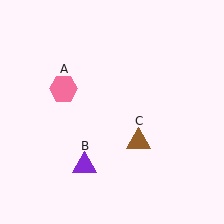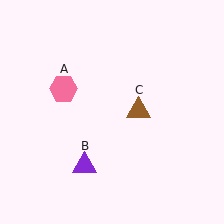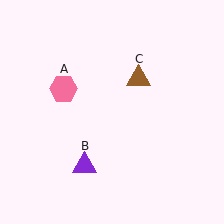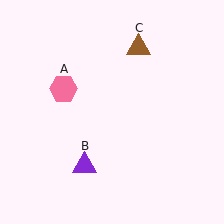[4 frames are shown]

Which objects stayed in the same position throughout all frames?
Pink hexagon (object A) and purple triangle (object B) remained stationary.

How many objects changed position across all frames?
1 object changed position: brown triangle (object C).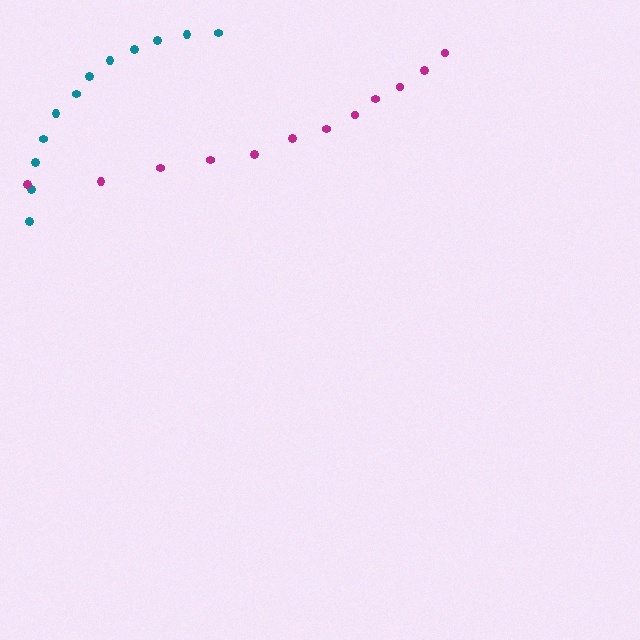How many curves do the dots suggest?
There are 2 distinct paths.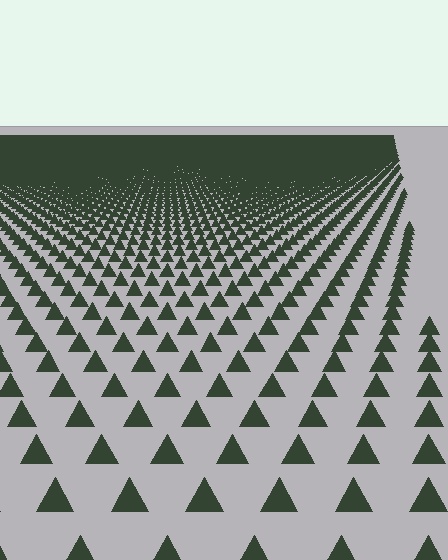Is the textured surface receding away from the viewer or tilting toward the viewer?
The surface is receding away from the viewer. Texture elements get smaller and denser toward the top.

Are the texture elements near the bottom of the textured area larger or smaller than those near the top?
Larger. Near the bottom, elements are closer to the viewer and appear at a bigger on-screen size.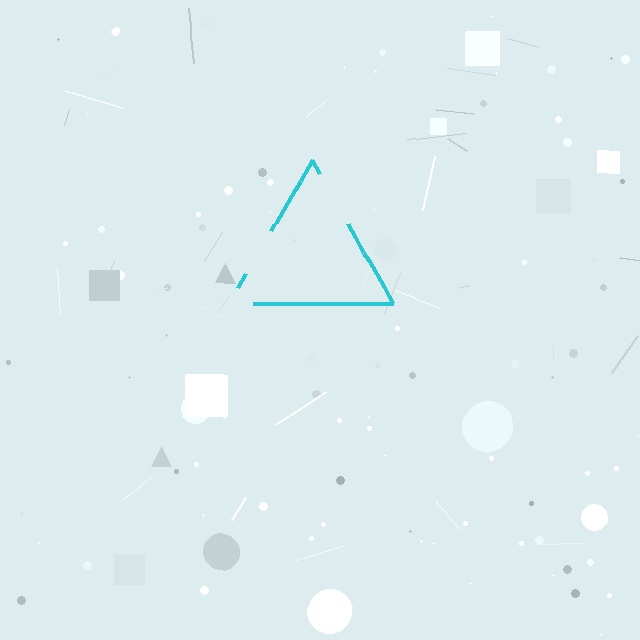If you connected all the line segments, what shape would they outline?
They would outline a triangle.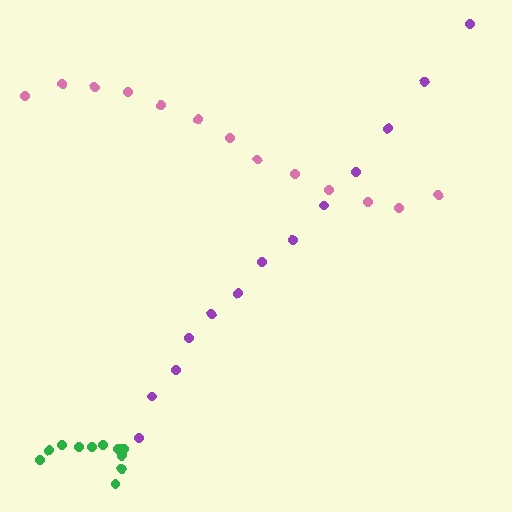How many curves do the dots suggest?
There are 3 distinct paths.